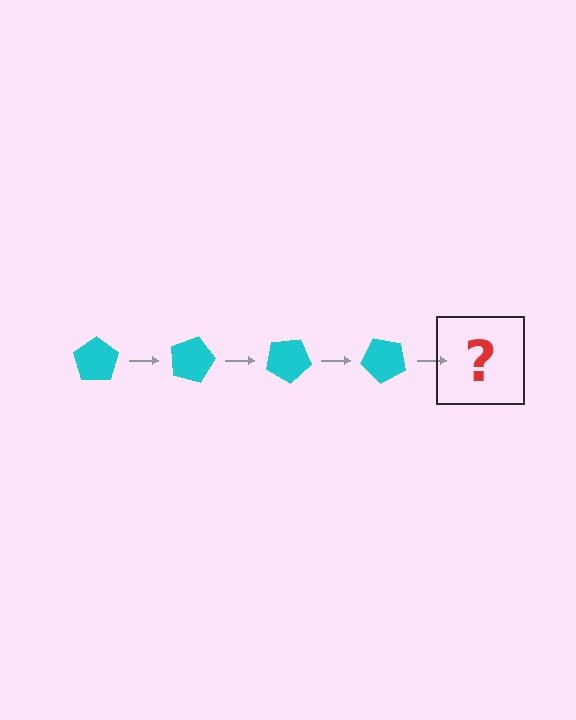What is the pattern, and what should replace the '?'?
The pattern is that the pentagon rotates 15 degrees each step. The '?' should be a cyan pentagon rotated 60 degrees.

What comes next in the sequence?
The next element should be a cyan pentagon rotated 60 degrees.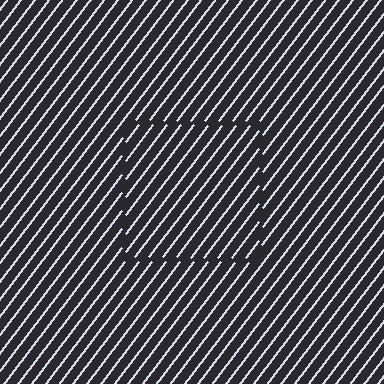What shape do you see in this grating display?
An illusory square. The interior of the shape contains the same grating, shifted by half a period — the contour is defined by the phase discontinuity where line-ends from the inner and outer gratings abut.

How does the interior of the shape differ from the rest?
The interior of the shape contains the same grating, shifted by half a period — the contour is defined by the phase discontinuity where line-ends from the inner and outer gratings abut.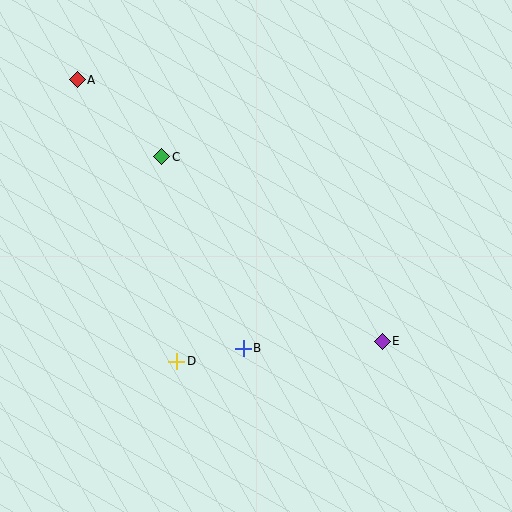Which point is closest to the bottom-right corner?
Point E is closest to the bottom-right corner.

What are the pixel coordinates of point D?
Point D is at (177, 361).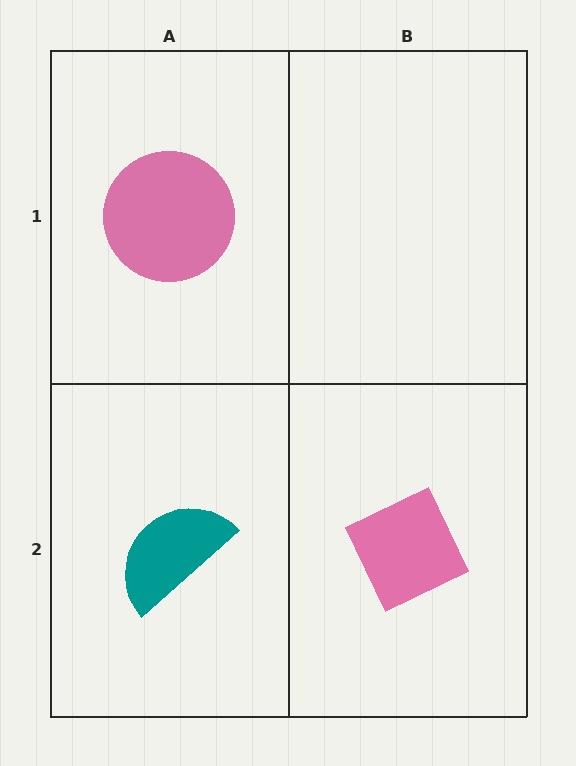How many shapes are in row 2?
2 shapes.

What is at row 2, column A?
A teal semicircle.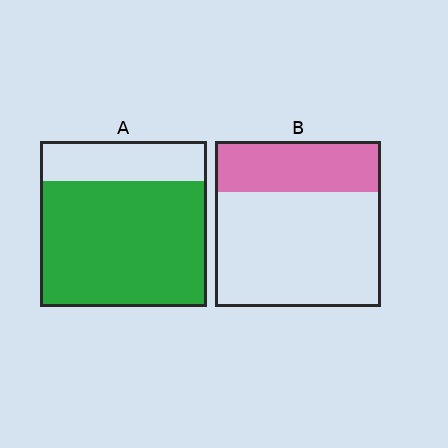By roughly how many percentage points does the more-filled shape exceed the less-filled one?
By roughly 45 percentage points (A over B).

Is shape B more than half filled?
No.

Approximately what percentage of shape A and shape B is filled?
A is approximately 75% and B is approximately 30%.